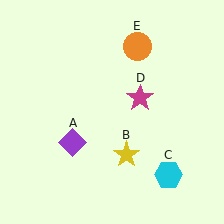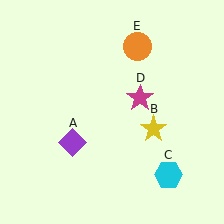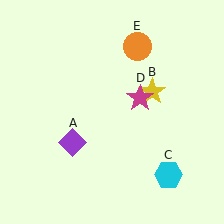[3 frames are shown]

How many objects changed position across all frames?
1 object changed position: yellow star (object B).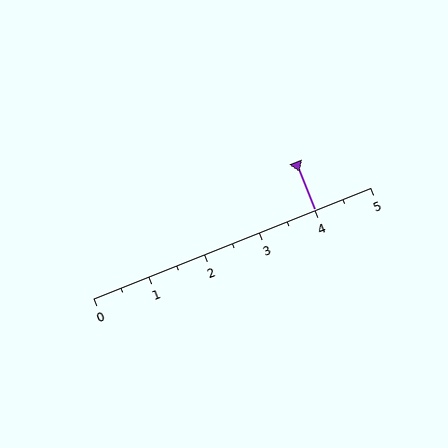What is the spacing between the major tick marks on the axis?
The major ticks are spaced 1 apart.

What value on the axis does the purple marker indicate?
The marker indicates approximately 4.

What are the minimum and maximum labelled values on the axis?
The axis runs from 0 to 5.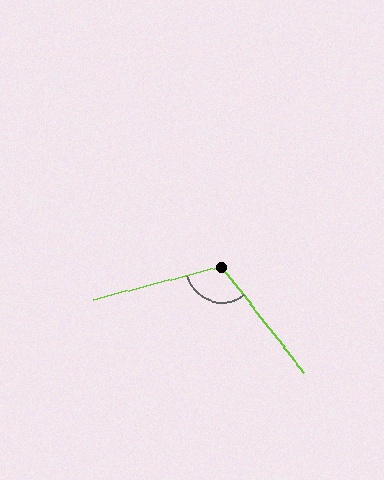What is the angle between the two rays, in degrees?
Approximately 114 degrees.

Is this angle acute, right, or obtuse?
It is obtuse.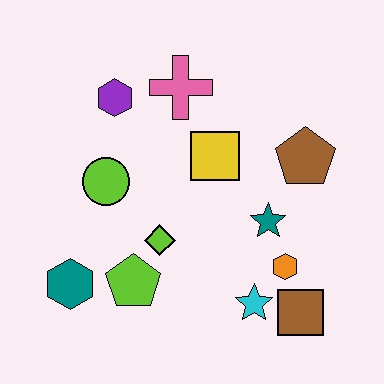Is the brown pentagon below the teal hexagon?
No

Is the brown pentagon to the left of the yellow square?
No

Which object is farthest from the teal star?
The teal hexagon is farthest from the teal star.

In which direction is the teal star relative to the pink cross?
The teal star is below the pink cross.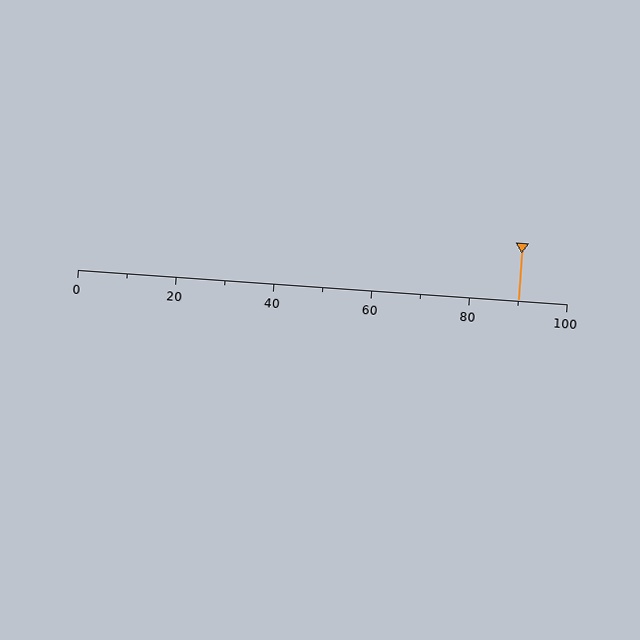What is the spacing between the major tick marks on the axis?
The major ticks are spaced 20 apart.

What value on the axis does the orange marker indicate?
The marker indicates approximately 90.